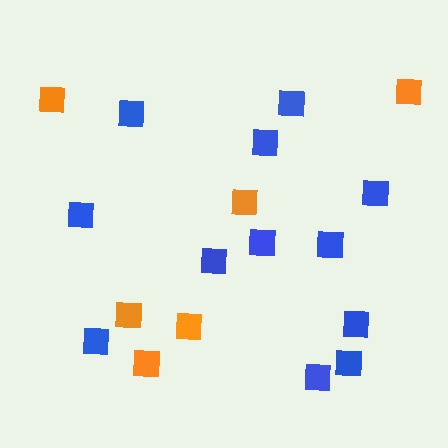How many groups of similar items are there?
There are 2 groups: one group of blue squares (12) and one group of orange squares (6).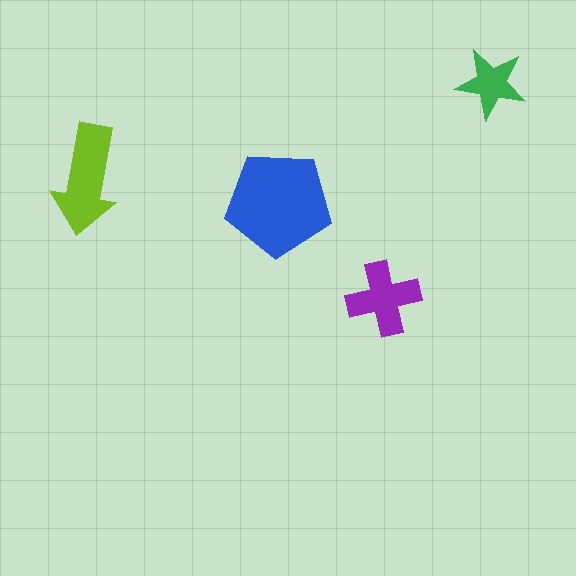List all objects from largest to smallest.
The blue pentagon, the lime arrow, the purple cross, the green star.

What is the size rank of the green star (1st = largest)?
4th.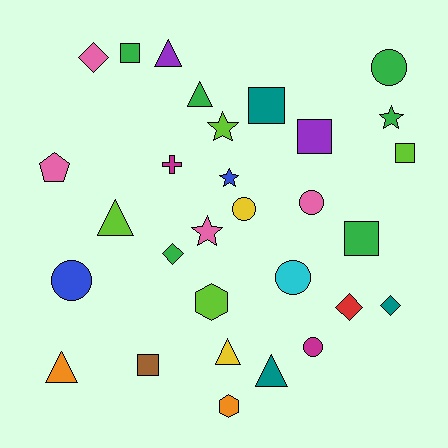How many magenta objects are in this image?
There are 2 magenta objects.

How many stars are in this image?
There are 4 stars.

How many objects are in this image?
There are 30 objects.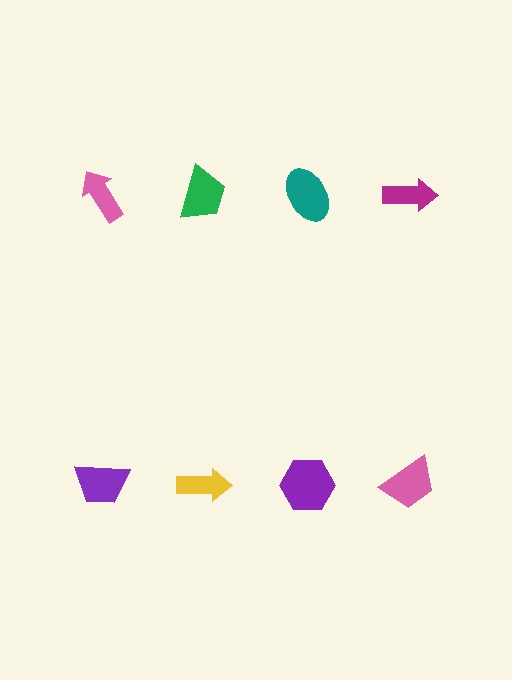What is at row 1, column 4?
A magenta arrow.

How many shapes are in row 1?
4 shapes.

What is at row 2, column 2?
A yellow arrow.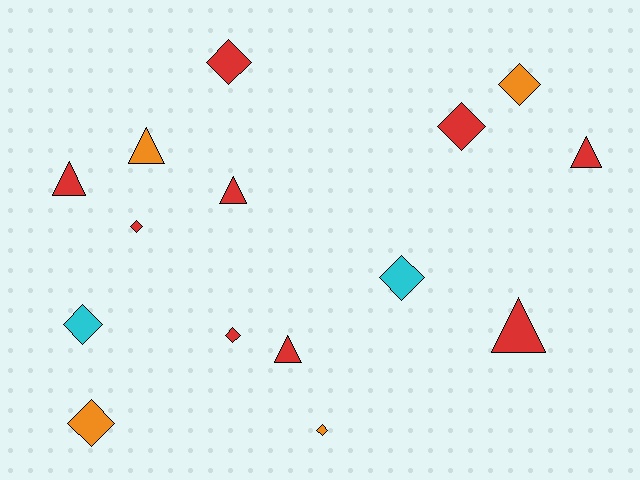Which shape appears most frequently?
Diamond, with 9 objects.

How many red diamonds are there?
There are 4 red diamonds.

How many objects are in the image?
There are 15 objects.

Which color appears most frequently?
Red, with 9 objects.